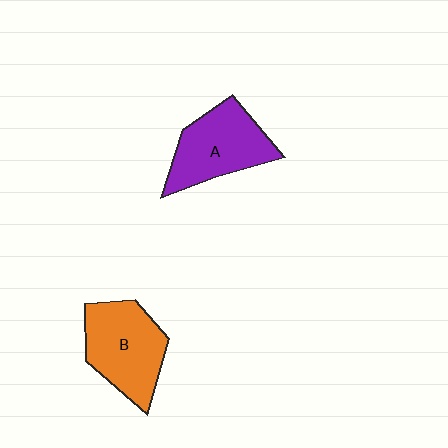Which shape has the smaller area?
Shape A (purple).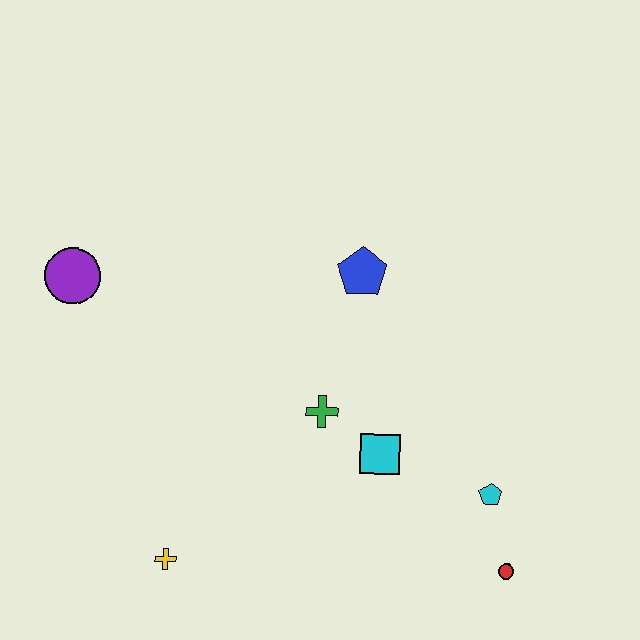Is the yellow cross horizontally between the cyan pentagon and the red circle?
No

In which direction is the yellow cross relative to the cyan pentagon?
The yellow cross is to the left of the cyan pentagon.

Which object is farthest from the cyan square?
The purple circle is farthest from the cyan square.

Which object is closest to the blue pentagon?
The green cross is closest to the blue pentagon.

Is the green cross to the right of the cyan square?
No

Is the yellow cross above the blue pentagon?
No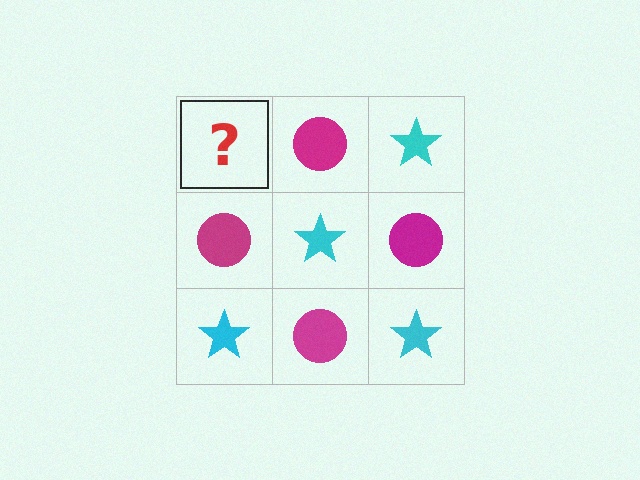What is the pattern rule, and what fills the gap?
The rule is that it alternates cyan star and magenta circle in a checkerboard pattern. The gap should be filled with a cyan star.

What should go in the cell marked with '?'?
The missing cell should contain a cyan star.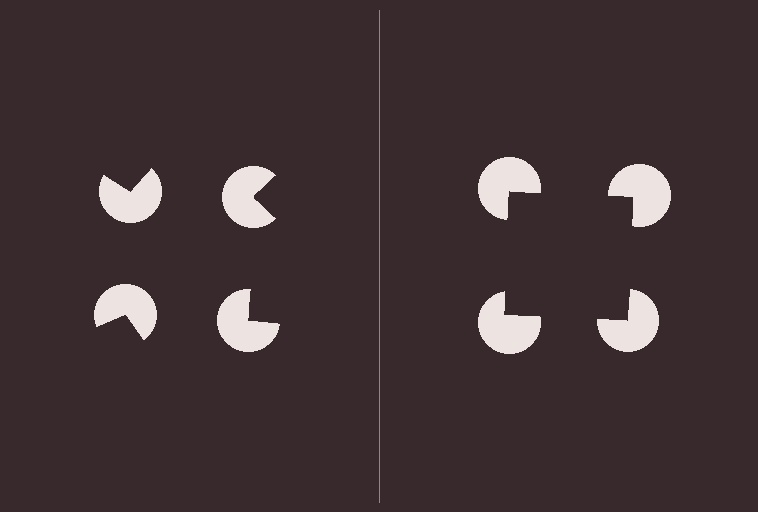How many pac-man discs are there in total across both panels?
8 — 4 on each side.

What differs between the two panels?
The pac-man discs are positioned identically on both sides; only the wedge orientations differ. On the right they align to a square; on the left they are misaligned.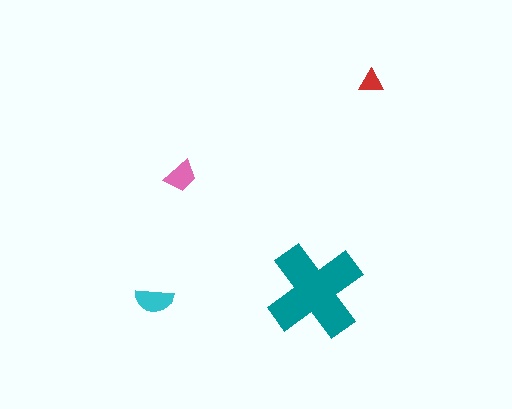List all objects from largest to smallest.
The teal cross, the cyan semicircle, the pink trapezoid, the red triangle.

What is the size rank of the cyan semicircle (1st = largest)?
2nd.